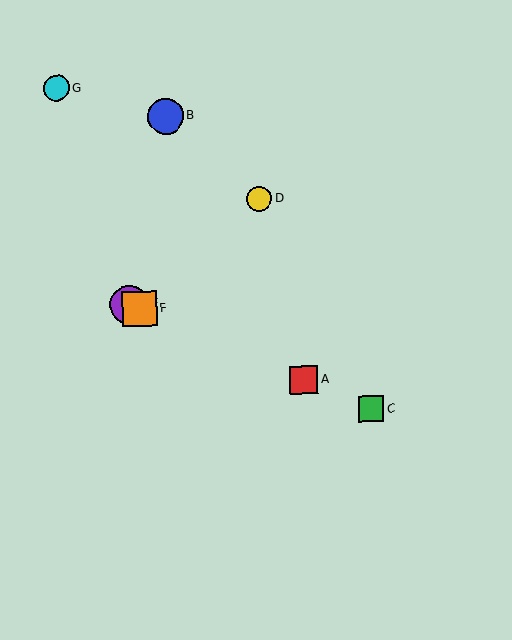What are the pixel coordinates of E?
Object E is at (129, 304).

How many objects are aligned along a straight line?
4 objects (A, C, E, F) are aligned along a straight line.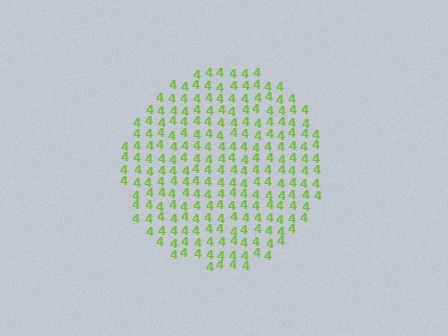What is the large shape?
The large shape is a circle.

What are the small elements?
The small elements are digit 4's.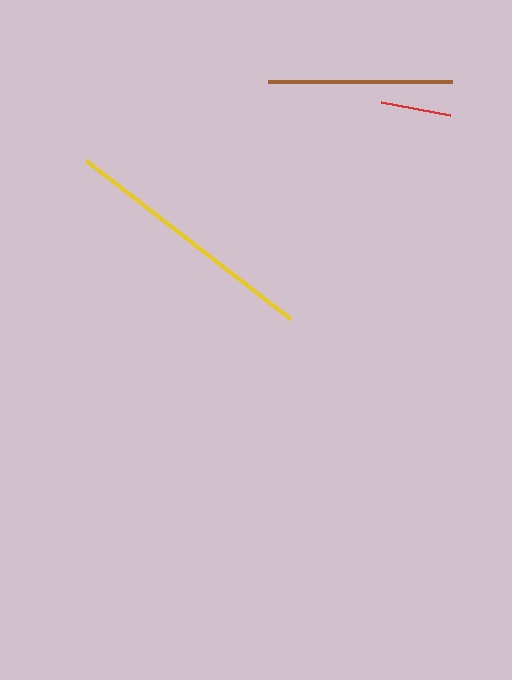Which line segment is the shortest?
The red line is the shortest at approximately 70 pixels.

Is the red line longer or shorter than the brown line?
The brown line is longer than the red line.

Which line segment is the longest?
The yellow line is the longest at approximately 258 pixels.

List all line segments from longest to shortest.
From longest to shortest: yellow, brown, red.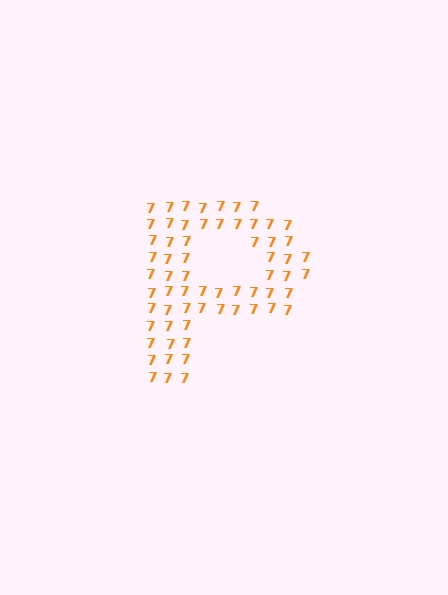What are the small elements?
The small elements are digit 7's.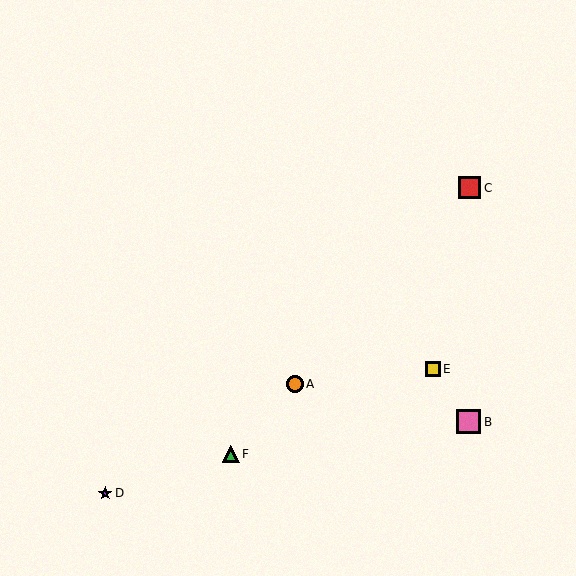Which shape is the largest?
The pink square (labeled B) is the largest.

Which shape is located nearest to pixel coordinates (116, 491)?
The purple star (labeled D) at (105, 493) is nearest to that location.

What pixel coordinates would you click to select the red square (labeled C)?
Click at (470, 188) to select the red square C.